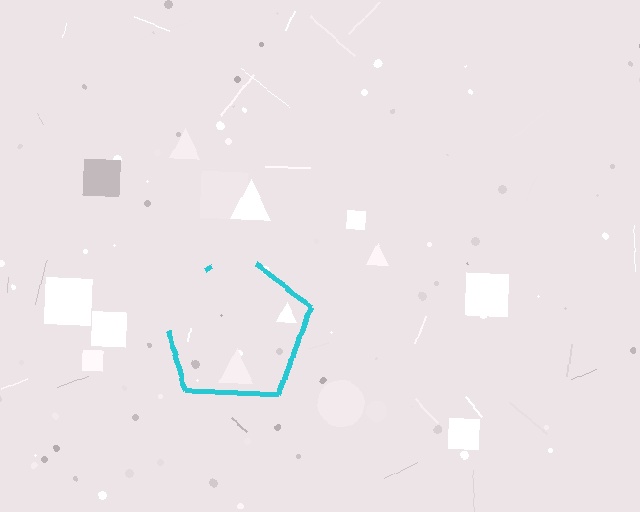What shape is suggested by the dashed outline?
The dashed outline suggests a pentagon.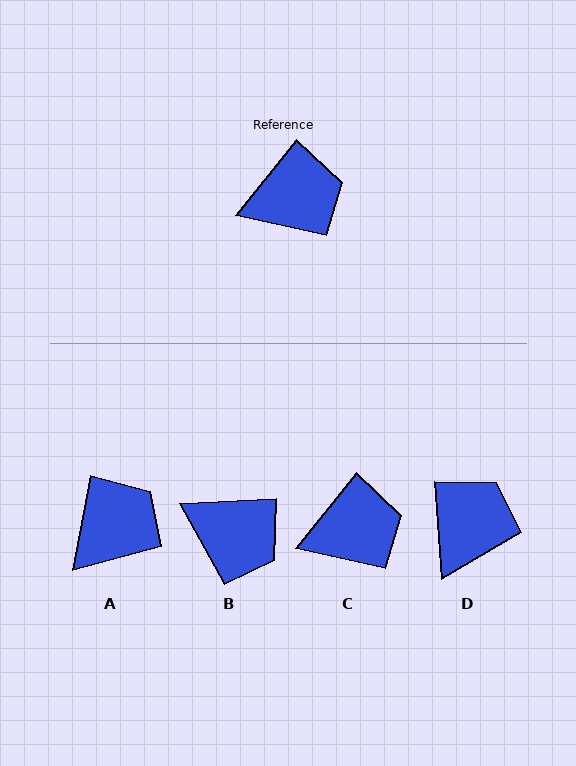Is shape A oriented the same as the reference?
No, it is off by about 28 degrees.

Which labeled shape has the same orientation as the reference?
C.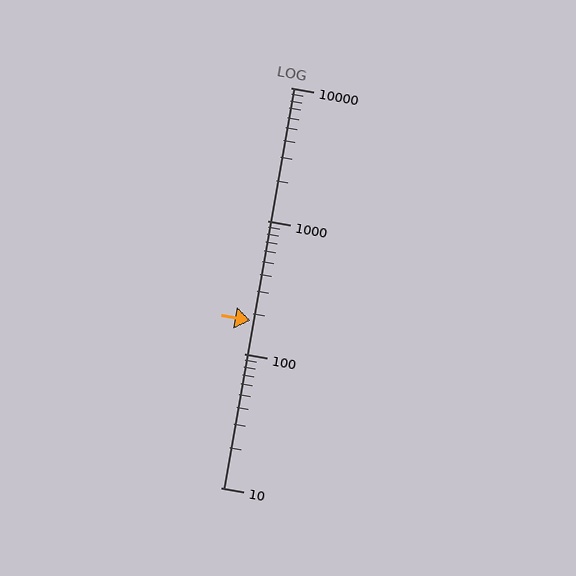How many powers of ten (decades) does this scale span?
The scale spans 3 decades, from 10 to 10000.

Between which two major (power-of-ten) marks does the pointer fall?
The pointer is between 100 and 1000.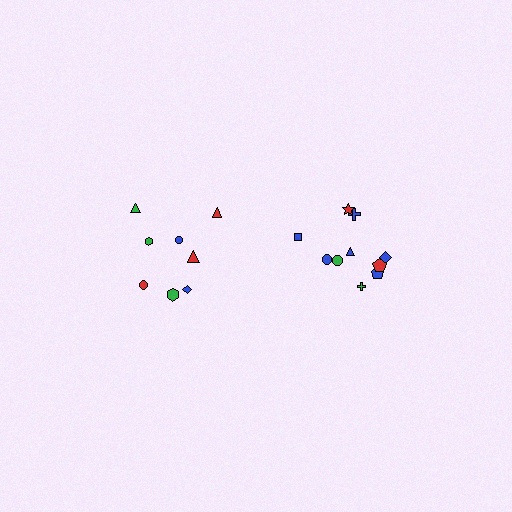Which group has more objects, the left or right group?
The right group.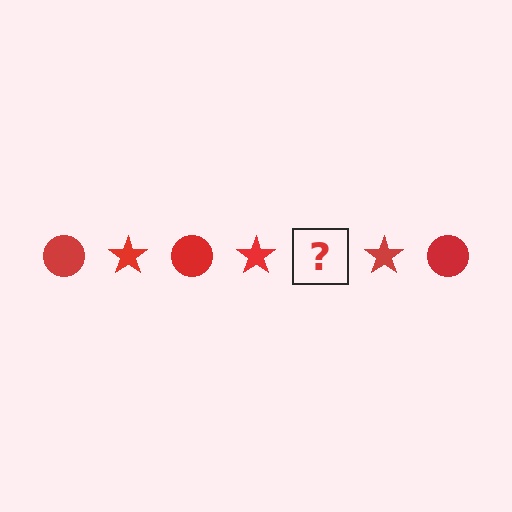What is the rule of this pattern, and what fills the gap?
The rule is that the pattern cycles through circle, star shapes in red. The gap should be filled with a red circle.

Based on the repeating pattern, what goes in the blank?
The blank should be a red circle.